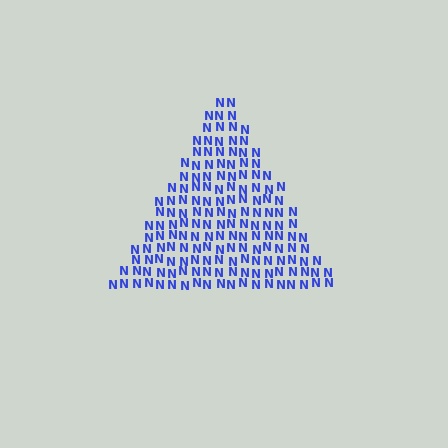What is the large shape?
The large shape is a triangle.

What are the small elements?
The small elements are letter N's.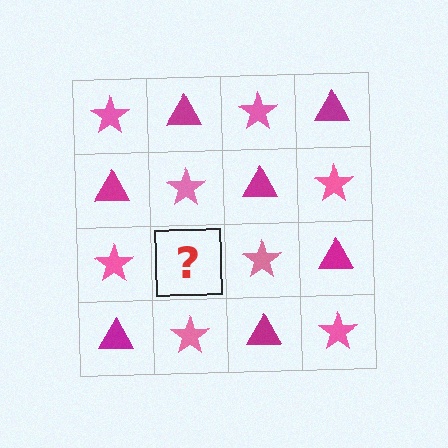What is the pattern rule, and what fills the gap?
The rule is that it alternates pink star and magenta triangle in a checkerboard pattern. The gap should be filled with a magenta triangle.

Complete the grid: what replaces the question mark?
The question mark should be replaced with a magenta triangle.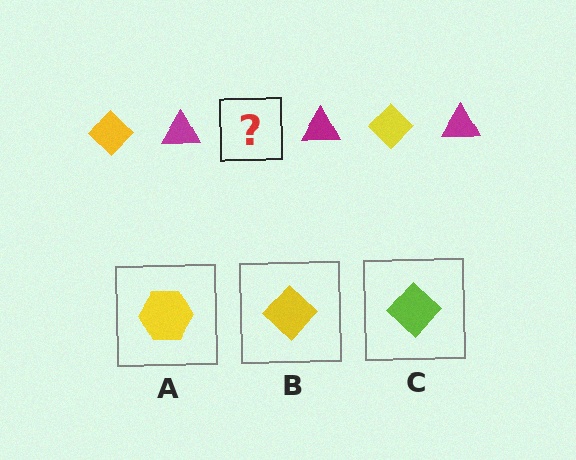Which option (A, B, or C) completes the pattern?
B.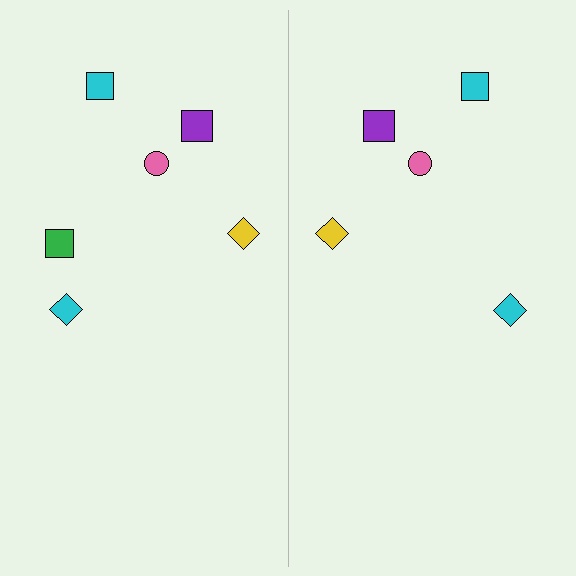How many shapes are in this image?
There are 11 shapes in this image.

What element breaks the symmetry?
A green square is missing from the right side.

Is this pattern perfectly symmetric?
No, the pattern is not perfectly symmetric. A green square is missing from the right side.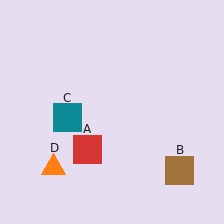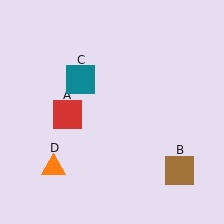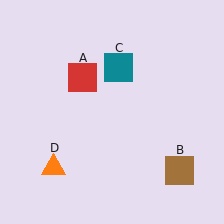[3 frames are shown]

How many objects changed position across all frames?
2 objects changed position: red square (object A), teal square (object C).